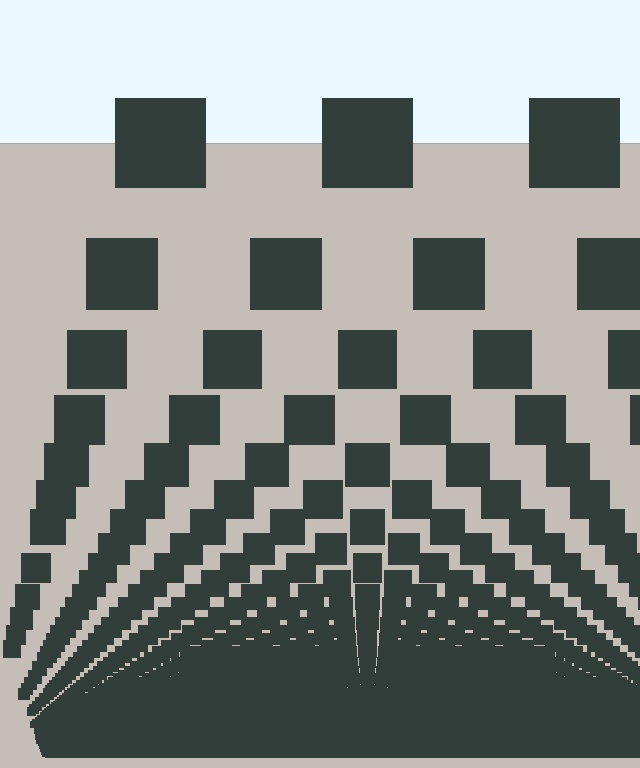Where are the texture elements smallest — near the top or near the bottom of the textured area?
Near the bottom.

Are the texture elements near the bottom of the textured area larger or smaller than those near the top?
Smaller. The gradient is inverted — elements near the bottom are smaller and denser.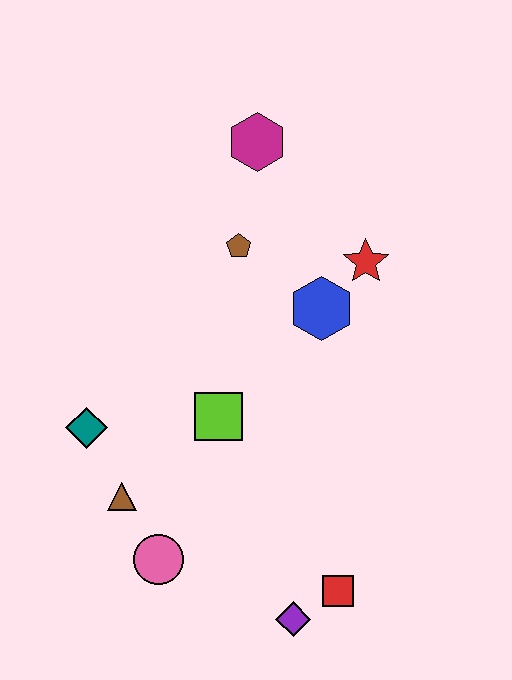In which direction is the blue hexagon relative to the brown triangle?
The blue hexagon is to the right of the brown triangle.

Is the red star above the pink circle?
Yes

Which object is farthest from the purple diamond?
The magenta hexagon is farthest from the purple diamond.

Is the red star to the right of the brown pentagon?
Yes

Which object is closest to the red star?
The blue hexagon is closest to the red star.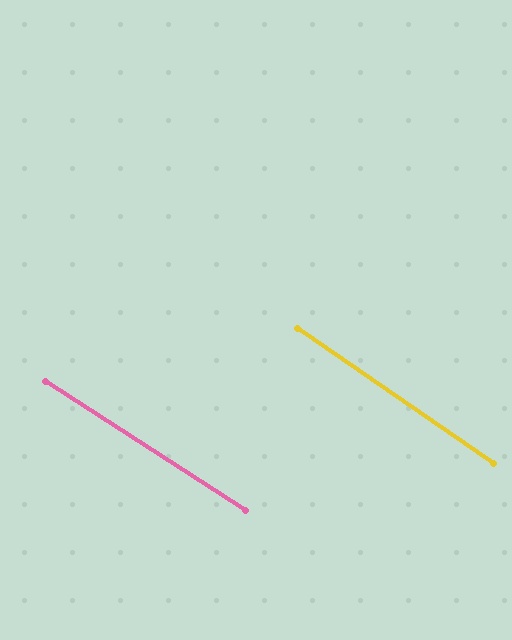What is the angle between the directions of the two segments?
Approximately 2 degrees.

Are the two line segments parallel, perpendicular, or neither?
Parallel — their directions differ by only 1.7°.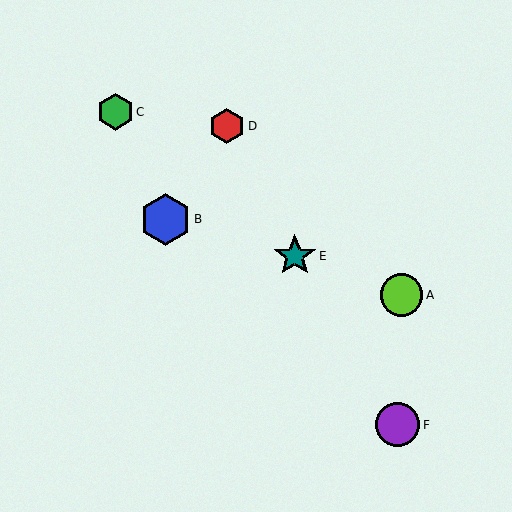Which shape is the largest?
The blue hexagon (labeled B) is the largest.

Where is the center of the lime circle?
The center of the lime circle is at (401, 295).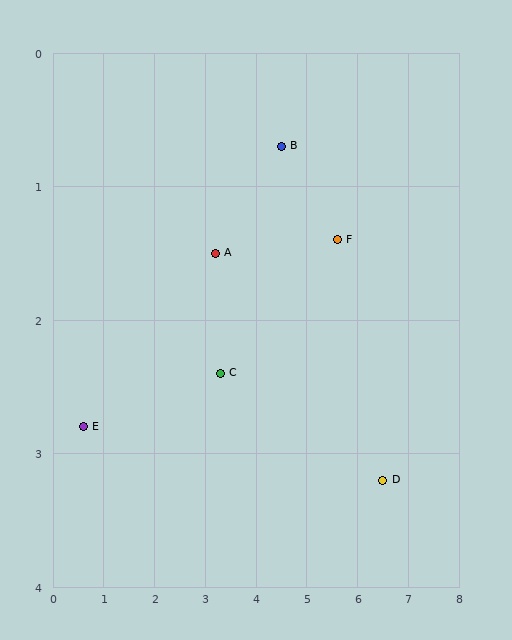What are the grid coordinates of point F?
Point F is at approximately (5.6, 1.4).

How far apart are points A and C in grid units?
Points A and C are about 0.9 grid units apart.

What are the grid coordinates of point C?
Point C is at approximately (3.3, 2.4).